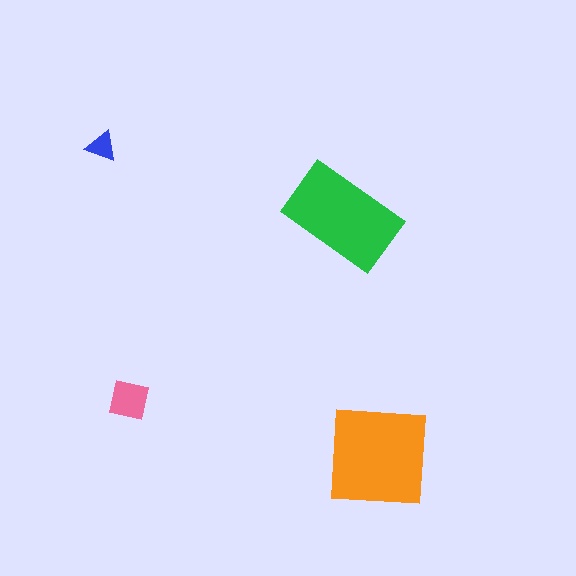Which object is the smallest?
The blue triangle.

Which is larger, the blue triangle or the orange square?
The orange square.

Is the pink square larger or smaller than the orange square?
Smaller.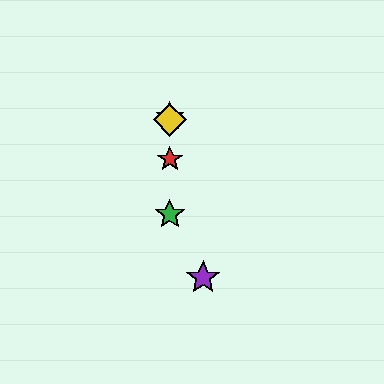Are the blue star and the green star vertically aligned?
Yes, both are at x≈170.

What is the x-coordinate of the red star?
The red star is at x≈170.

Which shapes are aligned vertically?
The red star, the blue star, the green star, the yellow diamond are aligned vertically.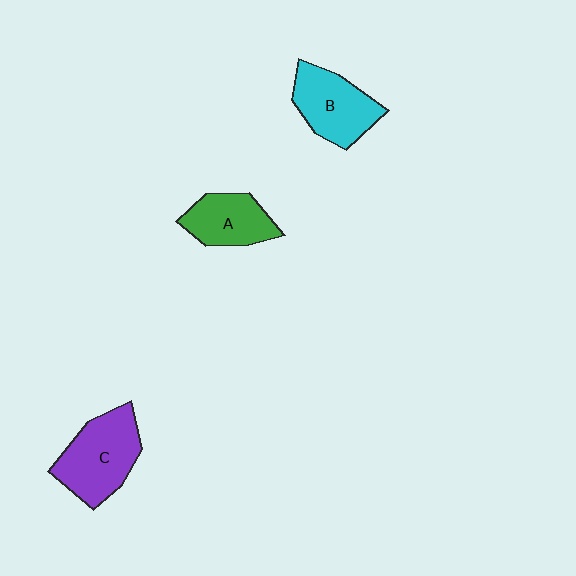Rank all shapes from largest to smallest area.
From largest to smallest: C (purple), B (cyan), A (green).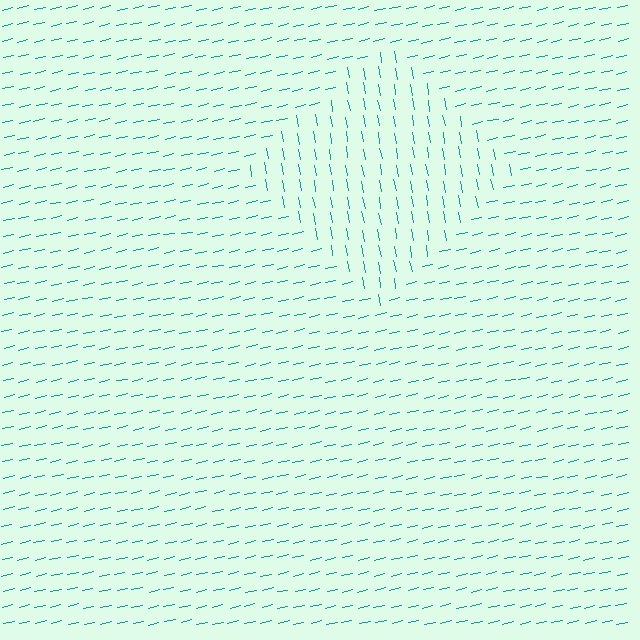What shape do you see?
I see a diamond.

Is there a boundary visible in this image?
Yes, there is a texture boundary formed by a change in line orientation.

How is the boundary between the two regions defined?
The boundary is defined purely by a change in line orientation (approximately 87 degrees difference). All lines are the same color and thickness.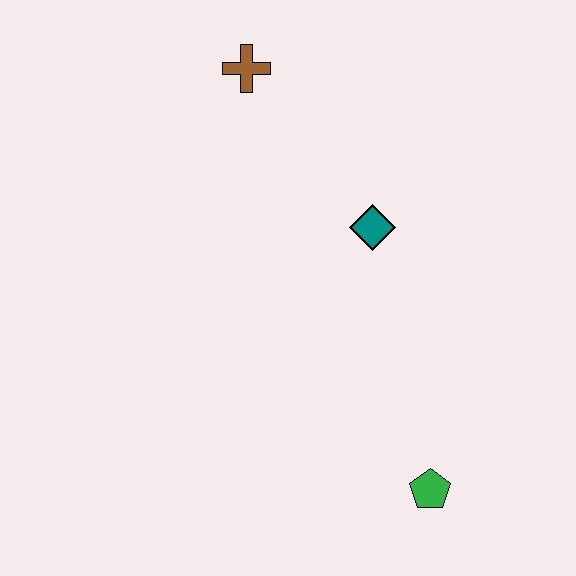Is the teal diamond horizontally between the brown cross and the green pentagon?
Yes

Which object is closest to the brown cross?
The teal diamond is closest to the brown cross.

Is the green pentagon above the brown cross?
No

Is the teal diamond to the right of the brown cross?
Yes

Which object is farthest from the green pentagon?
The brown cross is farthest from the green pentagon.